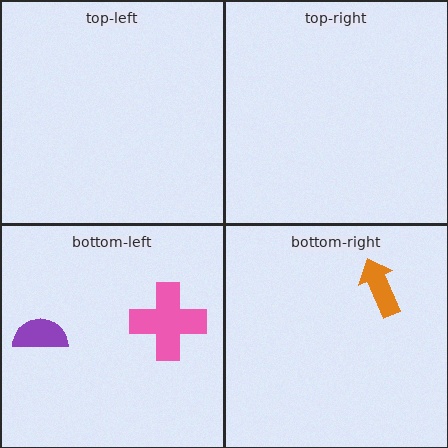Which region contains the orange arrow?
The bottom-right region.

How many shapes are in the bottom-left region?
2.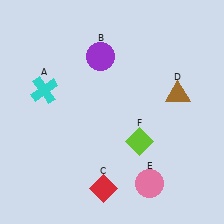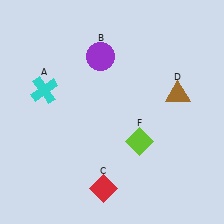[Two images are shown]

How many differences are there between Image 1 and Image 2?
There is 1 difference between the two images.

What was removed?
The pink circle (E) was removed in Image 2.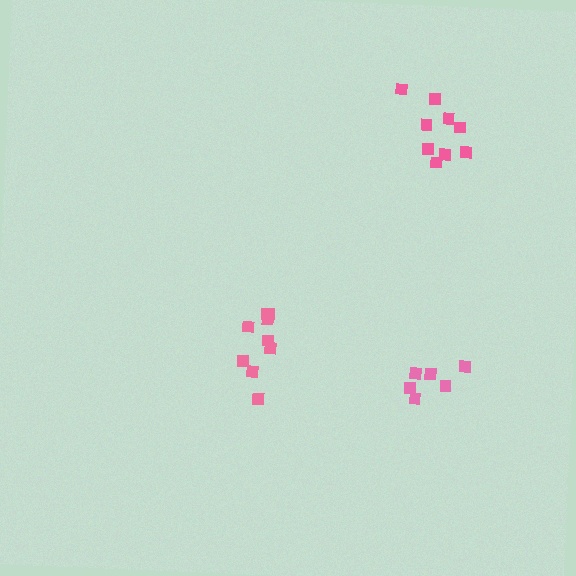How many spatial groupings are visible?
There are 3 spatial groupings.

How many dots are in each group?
Group 1: 9 dots, Group 2: 6 dots, Group 3: 9 dots (24 total).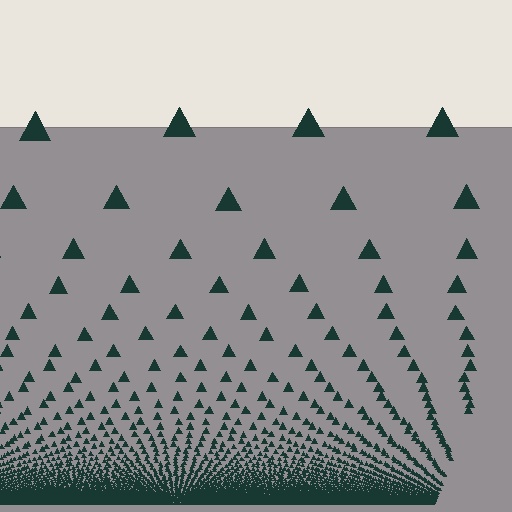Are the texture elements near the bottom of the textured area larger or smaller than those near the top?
Smaller. The gradient is inverted — elements near the bottom are smaller and denser.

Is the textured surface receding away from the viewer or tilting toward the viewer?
The surface appears to tilt toward the viewer. Texture elements get larger and sparser toward the top.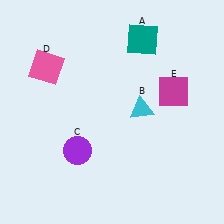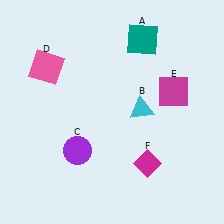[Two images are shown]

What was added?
A magenta diamond (F) was added in Image 2.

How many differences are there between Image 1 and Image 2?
There is 1 difference between the two images.